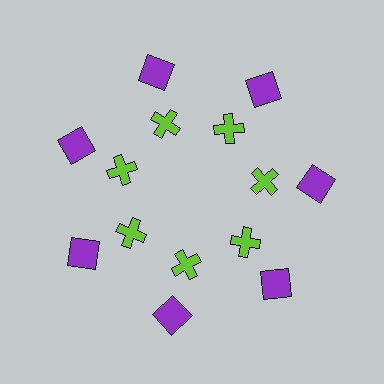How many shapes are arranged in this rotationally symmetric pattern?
There are 14 shapes, arranged in 7 groups of 2.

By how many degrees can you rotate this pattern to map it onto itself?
The pattern maps onto itself every 51 degrees of rotation.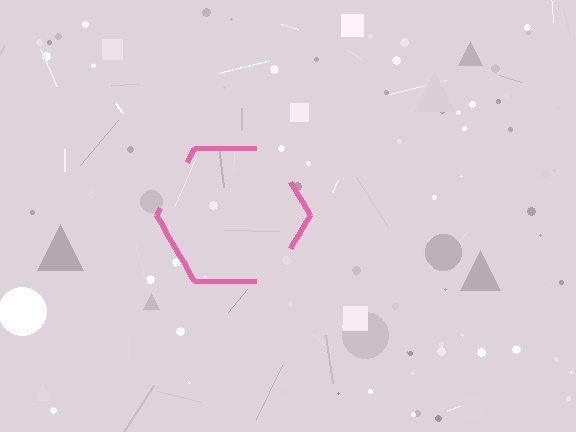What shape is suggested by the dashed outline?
The dashed outline suggests a hexagon.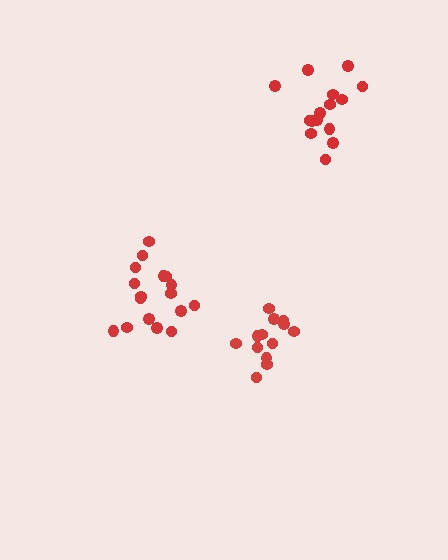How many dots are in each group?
Group 1: 17 dots, Group 2: 15 dots, Group 3: 13 dots (45 total).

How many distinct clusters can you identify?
There are 3 distinct clusters.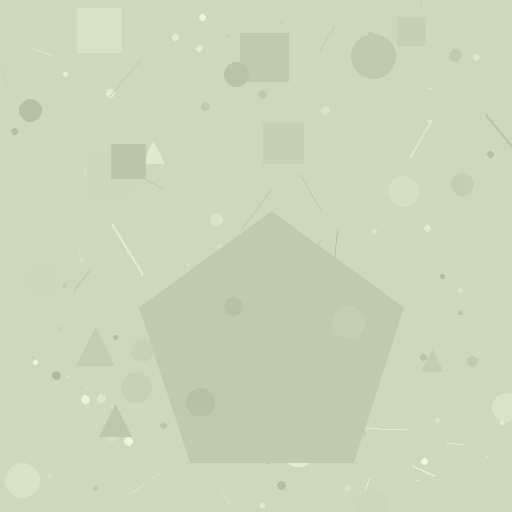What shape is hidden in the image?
A pentagon is hidden in the image.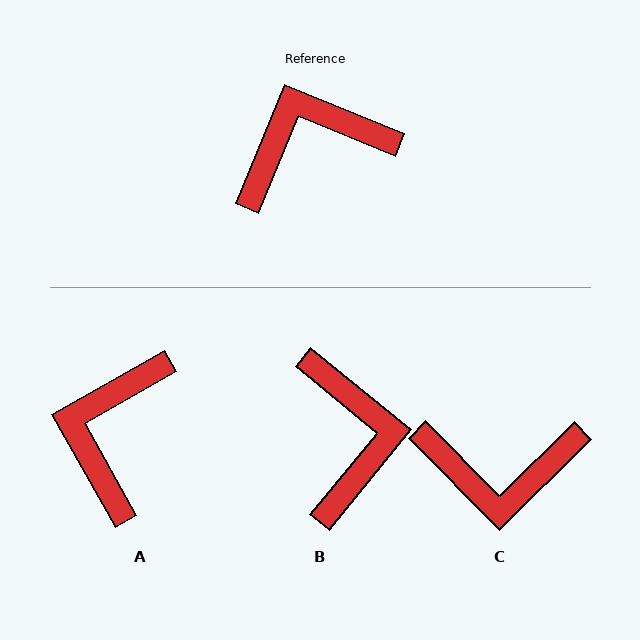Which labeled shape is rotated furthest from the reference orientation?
C, about 157 degrees away.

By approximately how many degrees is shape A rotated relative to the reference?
Approximately 52 degrees counter-clockwise.